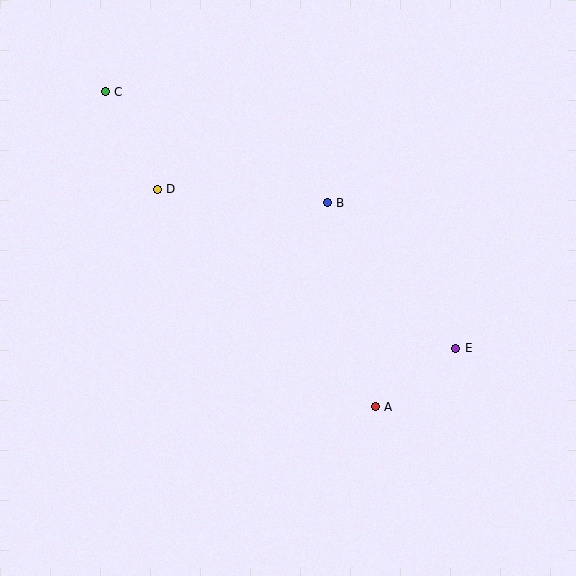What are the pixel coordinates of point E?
Point E is at (456, 348).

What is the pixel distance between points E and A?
The distance between E and A is 100 pixels.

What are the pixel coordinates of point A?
Point A is at (375, 407).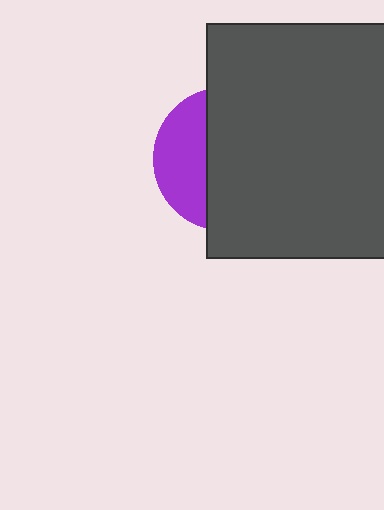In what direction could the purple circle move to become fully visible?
The purple circle could move left. That would shift it out from behind the dark gray square entirely.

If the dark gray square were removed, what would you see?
You would see the complete purple circle.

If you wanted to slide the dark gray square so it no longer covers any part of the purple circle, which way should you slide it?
Slide it right — that is the most direct way to separate the two shapes.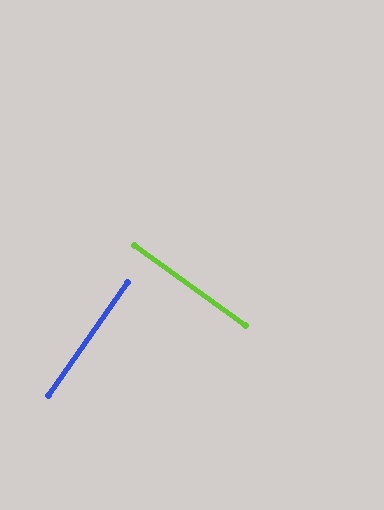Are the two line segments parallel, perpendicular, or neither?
Perpendicular — they meet at approximately 89°.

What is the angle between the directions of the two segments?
Approximately 89 degrees.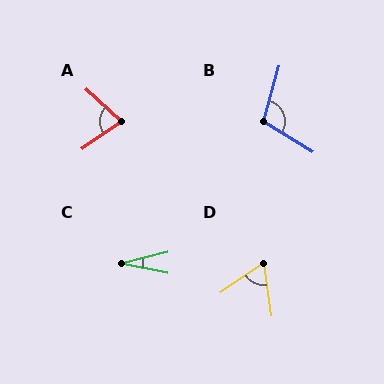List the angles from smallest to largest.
C (25°), D (64°), A (77°), B (106°).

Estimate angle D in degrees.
Approximately 64 degrees.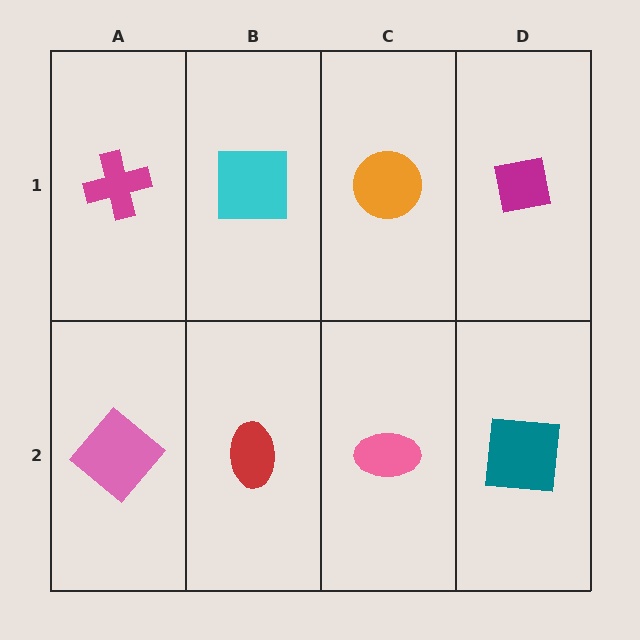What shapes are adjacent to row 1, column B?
A red ellipse (row 2, column B), a magenta cross (row 1, column A), an orange circle (row 1, column C).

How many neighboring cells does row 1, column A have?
2.